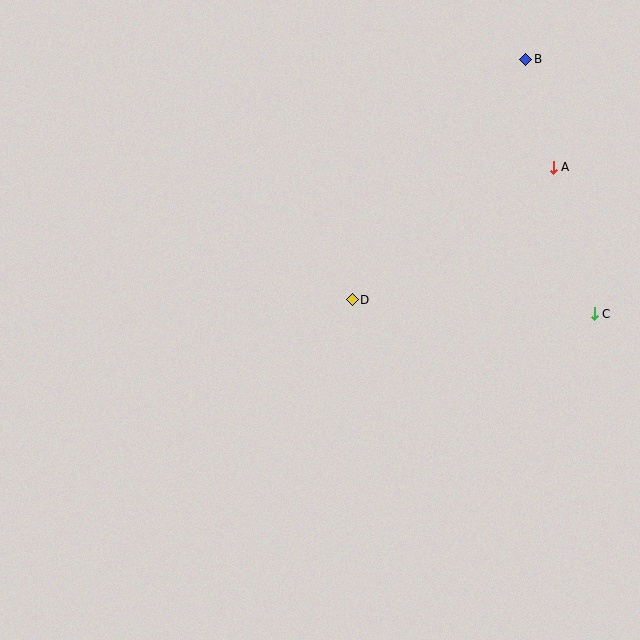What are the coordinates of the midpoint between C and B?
The midpoint between C and B is at (560, 186).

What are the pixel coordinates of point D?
Point D is at (352, 300).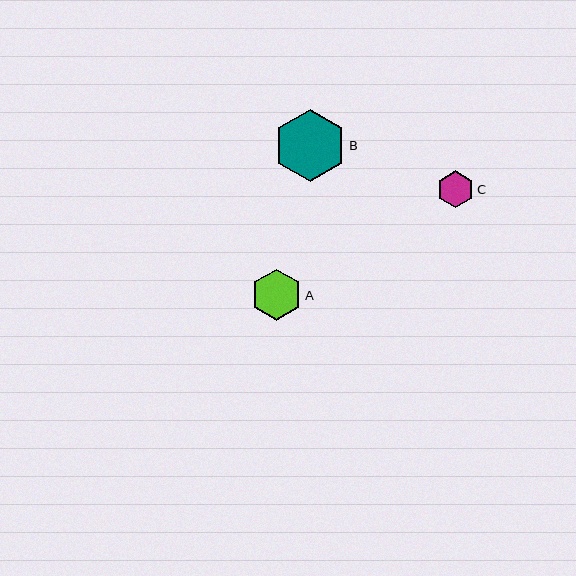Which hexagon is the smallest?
Hexagon C is the smallest with a size of approximately 37 pixels.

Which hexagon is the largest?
Hexagon B is the largest with a size of approximately 73 pixels.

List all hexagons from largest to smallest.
From largest to smallest: B, A, C.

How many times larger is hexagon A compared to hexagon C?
Hexagon A is approximately 1.4 times the size of hexagon C.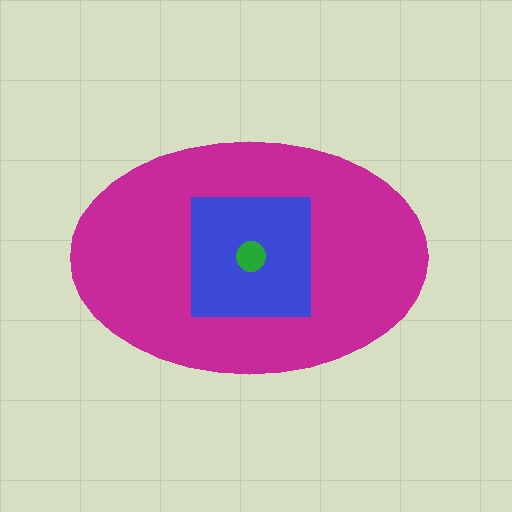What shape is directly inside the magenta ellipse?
The blue square.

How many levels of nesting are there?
3.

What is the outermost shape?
The magenta ellipse.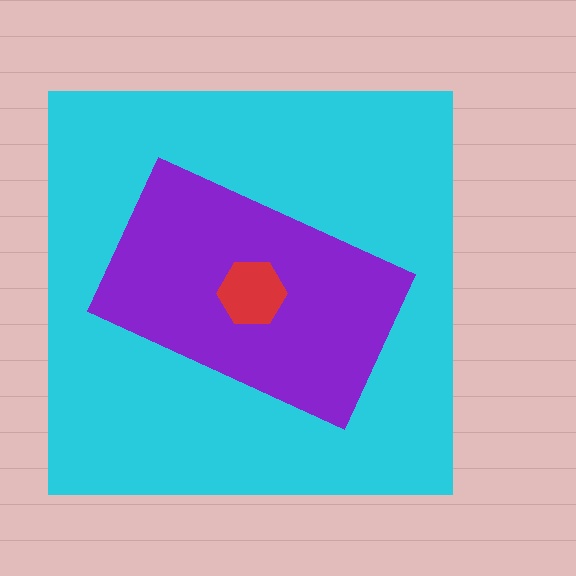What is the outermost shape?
The cyan square.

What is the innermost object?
The red hexagon.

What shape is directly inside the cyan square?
The purple rectangle.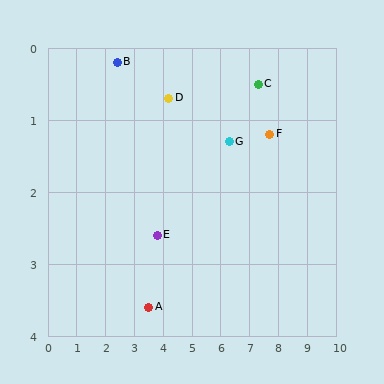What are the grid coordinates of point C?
Point C is at approximately (7.3, 0.5).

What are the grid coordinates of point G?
Point G is at approximately (6.3, 1.3).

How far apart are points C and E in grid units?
Points C and E are about 4.1 grid units apart.